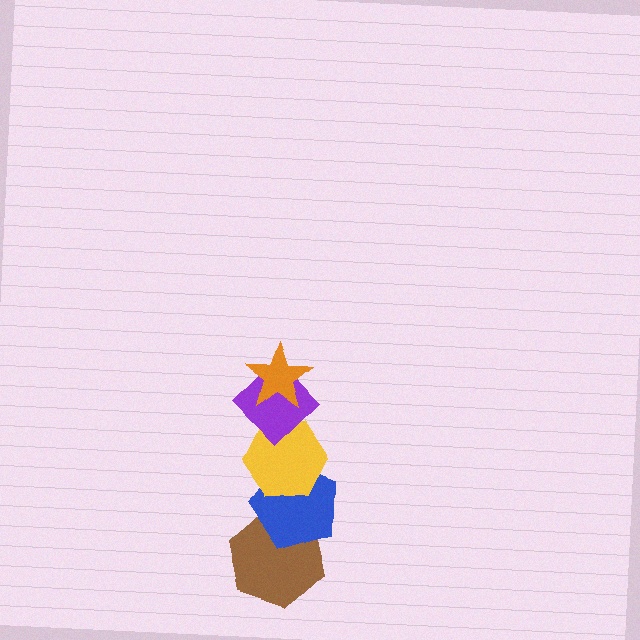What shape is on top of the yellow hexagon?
The purple diamond is on top of the yellow hexagon.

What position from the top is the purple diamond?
The purple diamond is 2nd from the top.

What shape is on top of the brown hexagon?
The blue pentagon is on top of the brown hexagon.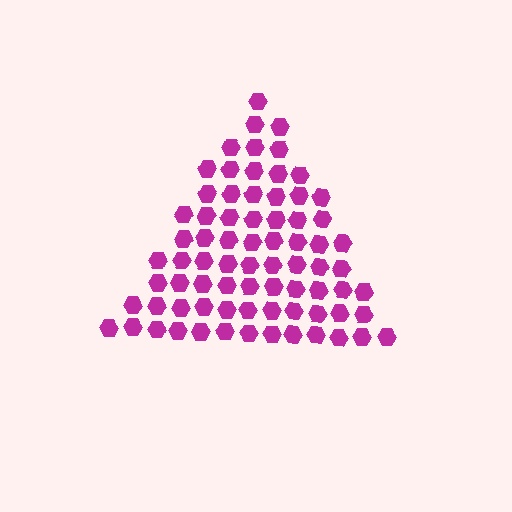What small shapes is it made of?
It is made of small hexagons.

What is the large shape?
The large shape is a triangle.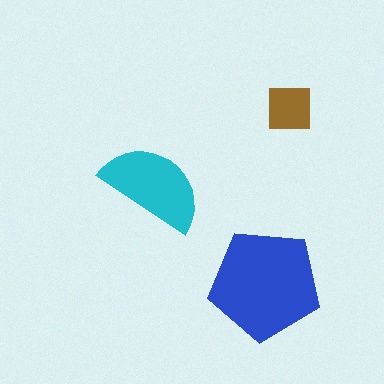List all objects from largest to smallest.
The blue pentagon, the cyan semicircle, the brown square.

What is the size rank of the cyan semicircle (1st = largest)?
2nd.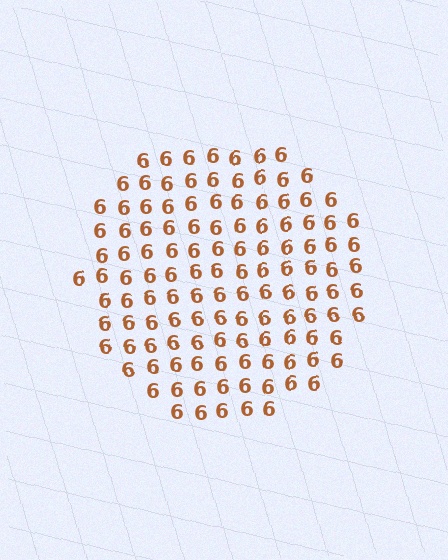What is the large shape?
The large shape is a circle.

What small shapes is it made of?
It is made of small digit 6's.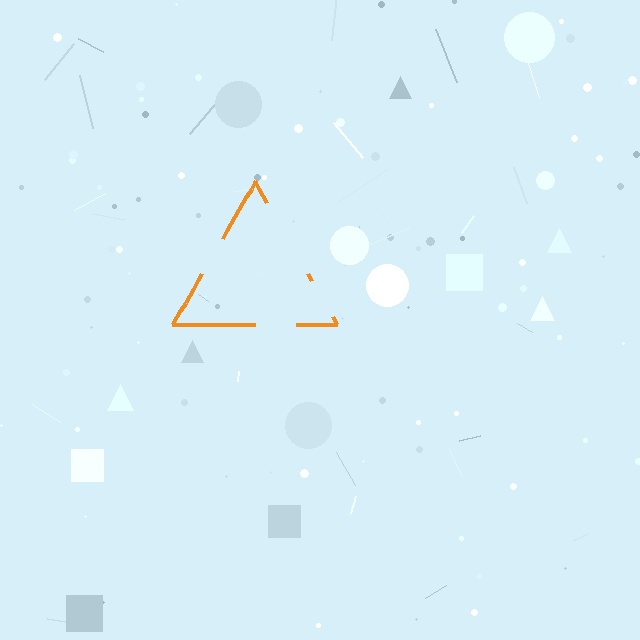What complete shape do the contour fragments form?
The contour fragments form a triangle.